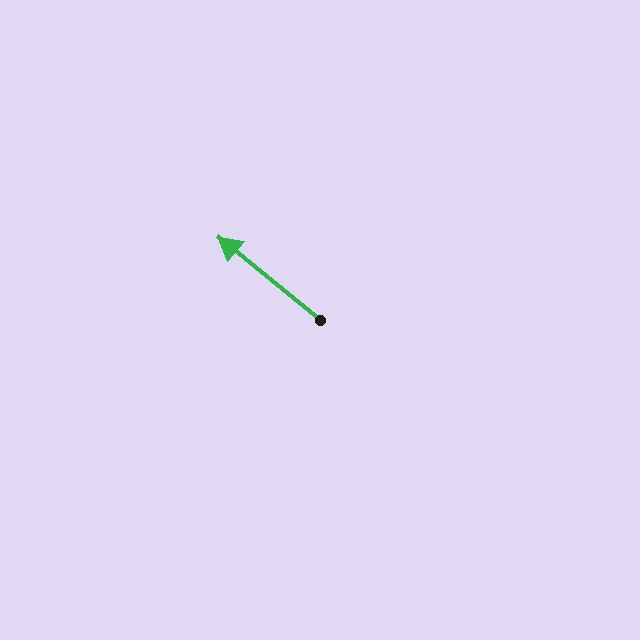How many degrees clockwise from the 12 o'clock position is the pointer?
Approximately 309 degrees.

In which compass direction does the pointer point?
Northwest.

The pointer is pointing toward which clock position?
Roughly 10 o'clock.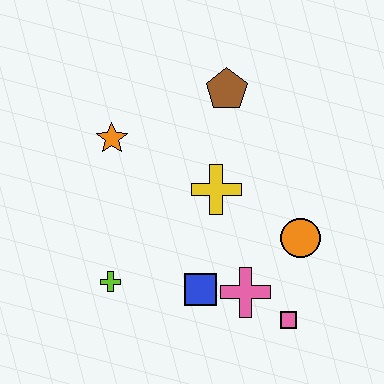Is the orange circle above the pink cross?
Yes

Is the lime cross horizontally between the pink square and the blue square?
No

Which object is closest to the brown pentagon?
The yellow cross is closest to the brown pentagon.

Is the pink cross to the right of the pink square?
No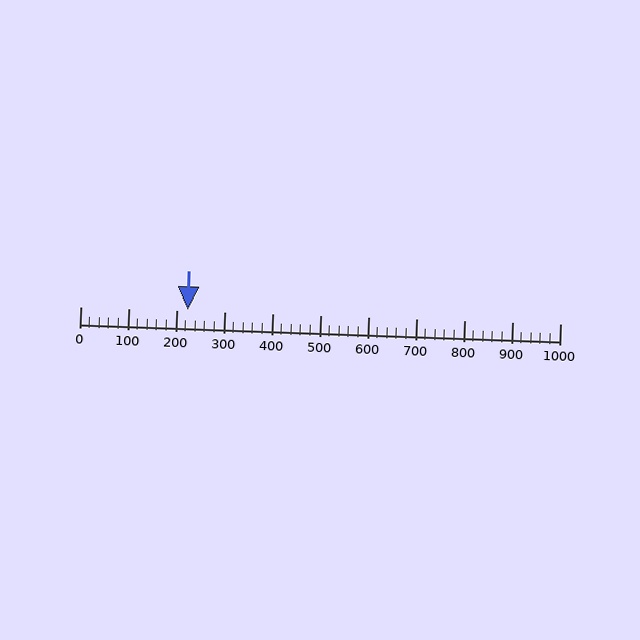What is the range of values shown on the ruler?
The ruler shows values from 0 to 1000.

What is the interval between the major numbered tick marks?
The major tick marks are spaced 100 units apart.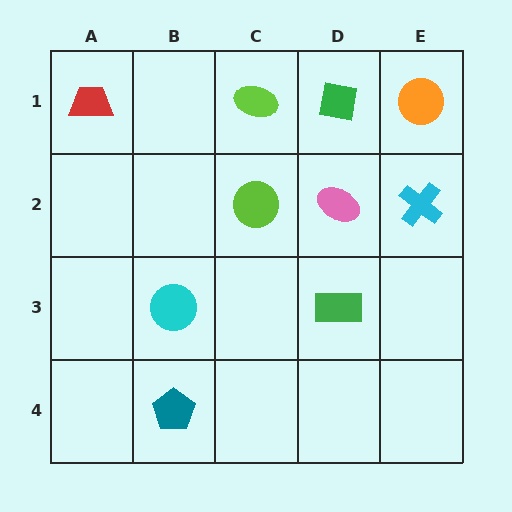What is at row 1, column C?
A lime ellipse.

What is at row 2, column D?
A pink ellipse.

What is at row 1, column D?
A green square.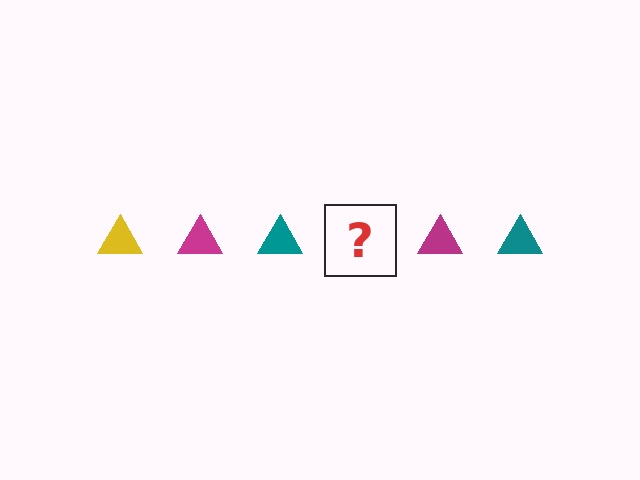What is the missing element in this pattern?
The missing element is a yellow triangle.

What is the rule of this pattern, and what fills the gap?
The rule is that the pattern cycles through yellow, magenta, teal triangles. The gap should be filled with a yellow triangle.